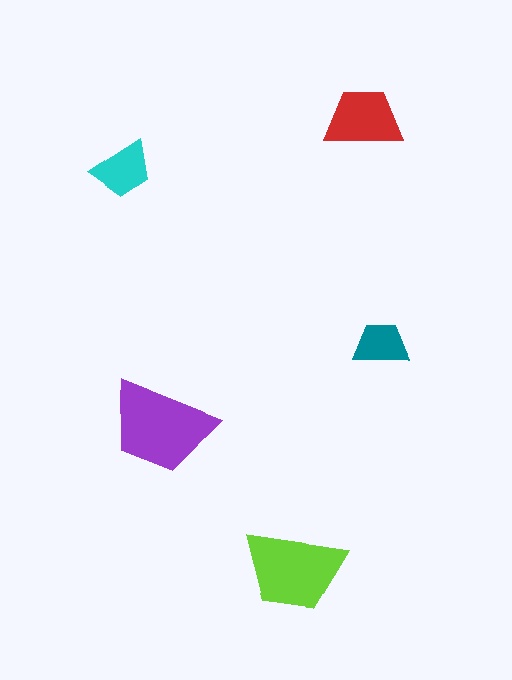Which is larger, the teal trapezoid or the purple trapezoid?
The purple one.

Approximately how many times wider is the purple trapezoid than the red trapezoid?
About 1.5 times wider.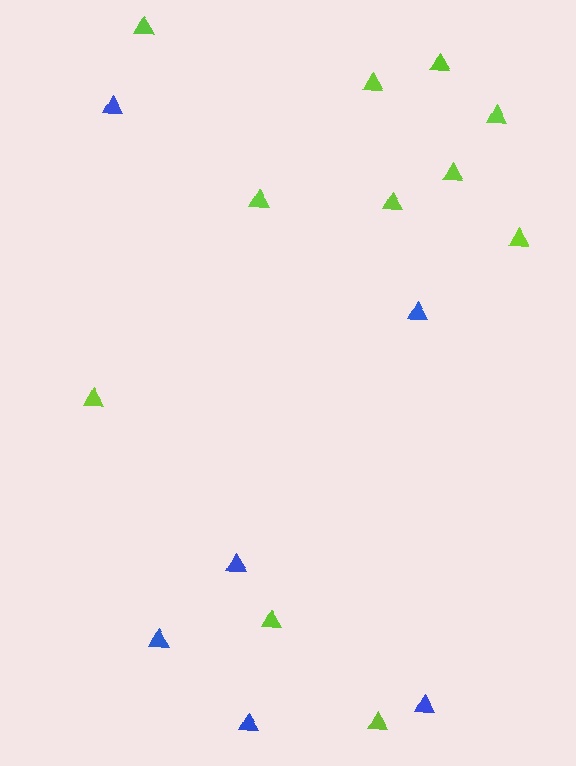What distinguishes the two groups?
There are 2 groups: one group of lime triangles (11) and one group of blue triangles (6).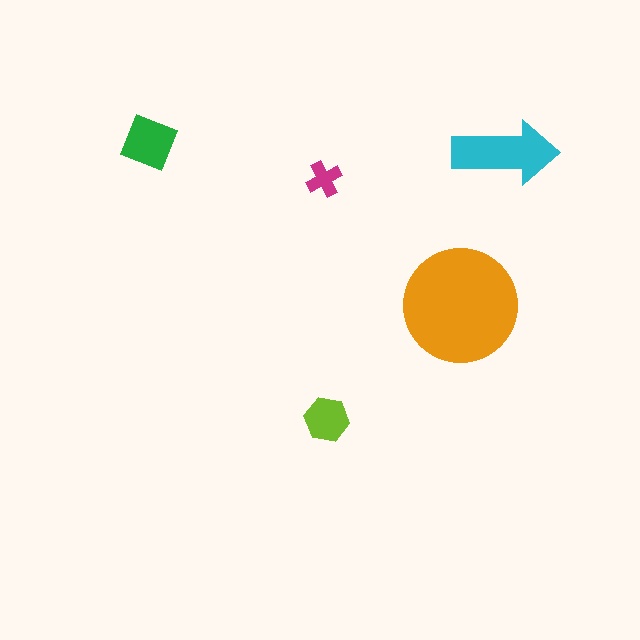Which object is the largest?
The orange circle.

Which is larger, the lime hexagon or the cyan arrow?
The cyan arrow.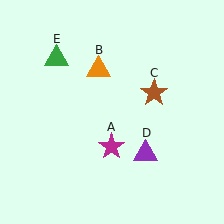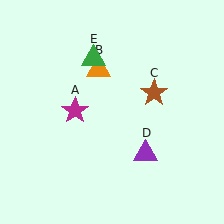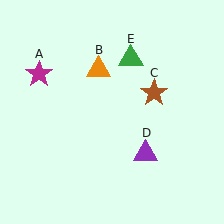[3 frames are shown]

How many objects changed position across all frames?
2 objects changed position: magenta star (object A), green triangle (object E).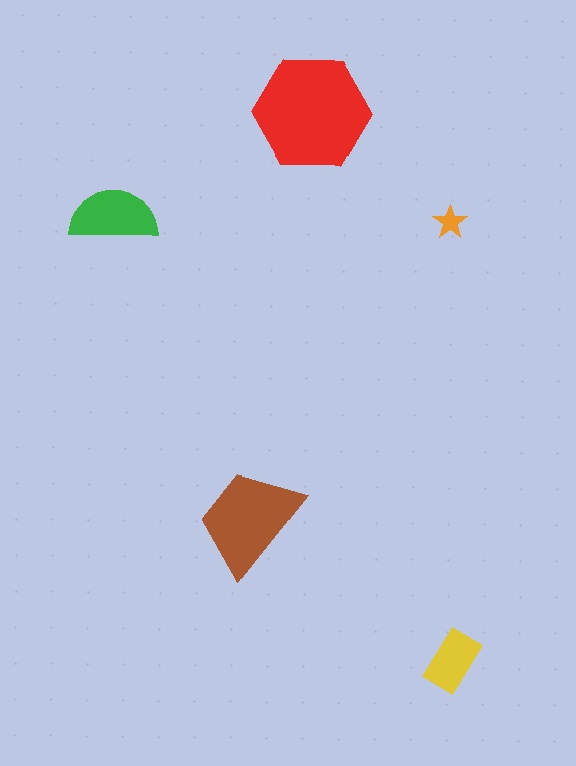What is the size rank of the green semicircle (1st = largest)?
3rd.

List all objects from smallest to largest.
The orange star, the yellow rectangle, the green semicircle, the brown trapezoid, the red hexagon.